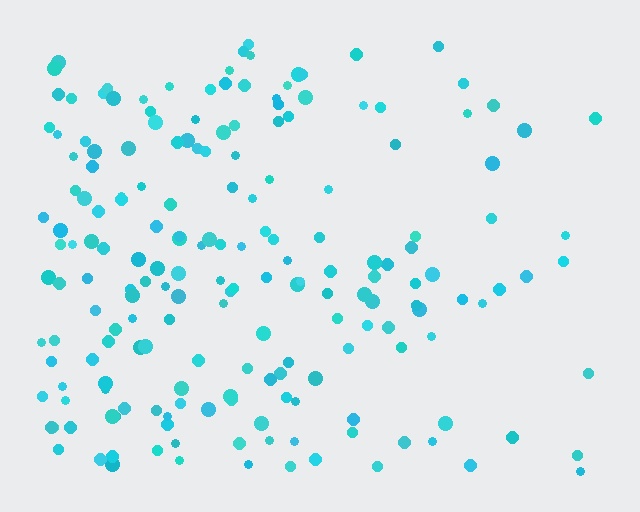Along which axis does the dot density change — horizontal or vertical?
Horizontal.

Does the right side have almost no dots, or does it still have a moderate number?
Still a moderate number, just noticeably fewer than the left.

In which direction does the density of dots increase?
From right to left, with the left side densest.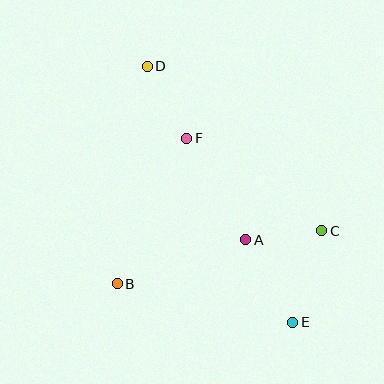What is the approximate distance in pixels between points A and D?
The distance between A and D is approximately 200 pixels.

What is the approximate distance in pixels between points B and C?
The distance between B and C is approximately 211 pixels.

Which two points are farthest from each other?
Points D and E are farthest from each other.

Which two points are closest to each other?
Points A and C are closest to each other.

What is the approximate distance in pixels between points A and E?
The distance between A and E is approximately 95 pixels.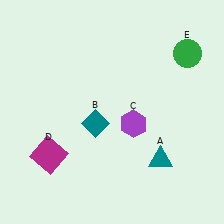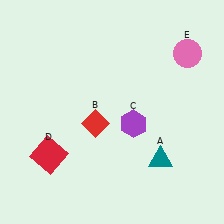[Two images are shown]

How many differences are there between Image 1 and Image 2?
There are 3 differences between the two images.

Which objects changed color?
B changed from teal to red. D changed from magenta to red. E changed from green to pink.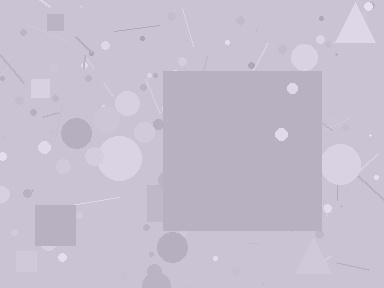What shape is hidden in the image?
A square is hidden in the image.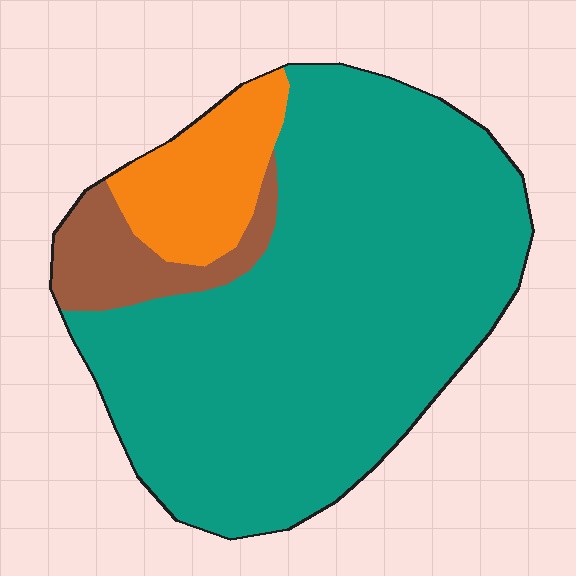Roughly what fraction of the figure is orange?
Orange takes up about one eighth (1/8) of the figure.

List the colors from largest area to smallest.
From largest to smallest: teal, orange, brown.